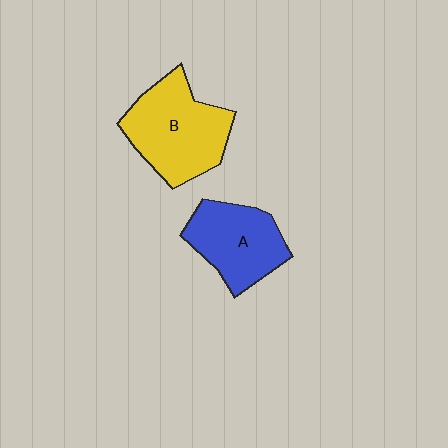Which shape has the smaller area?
Shape A (blue).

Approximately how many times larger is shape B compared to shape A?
Approximately 1.3 times.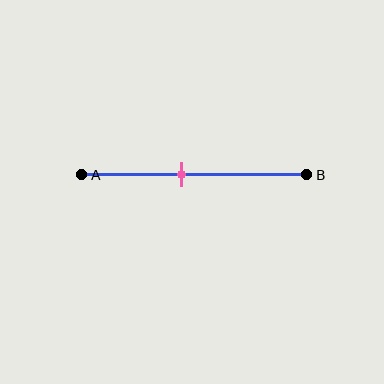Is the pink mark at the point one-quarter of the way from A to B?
No, the mark is at about 45% from A, not at the 25% one-quarter point.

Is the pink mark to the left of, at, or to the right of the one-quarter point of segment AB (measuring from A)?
The pink mark is to the right of the one-quarter point of segment AB.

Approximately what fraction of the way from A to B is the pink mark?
The pink mark is approximately 45% of the way from A to B.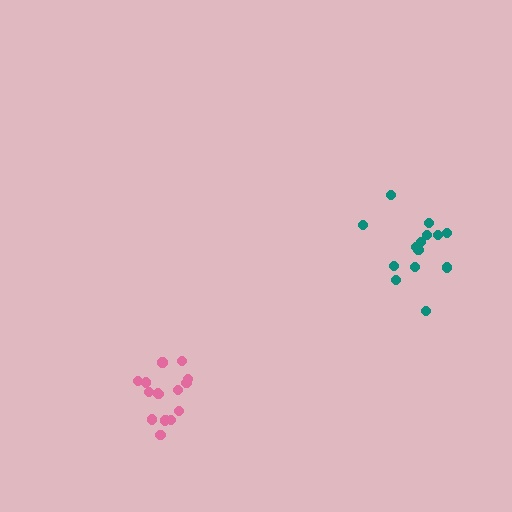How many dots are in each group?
Group 1: 16 dots, Group 2: 14 dots (30 total).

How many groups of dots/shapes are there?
There are 2 groups.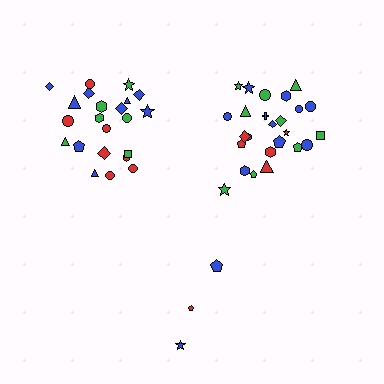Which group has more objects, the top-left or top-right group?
The top-right group.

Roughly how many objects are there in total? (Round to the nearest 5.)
Roughly 50 objects in total.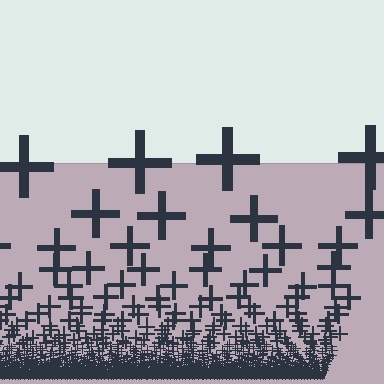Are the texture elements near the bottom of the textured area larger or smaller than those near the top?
Smaller. The gradient is inverted — elements near the bottom are smaller and denser.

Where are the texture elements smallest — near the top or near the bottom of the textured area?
Near the bottom.